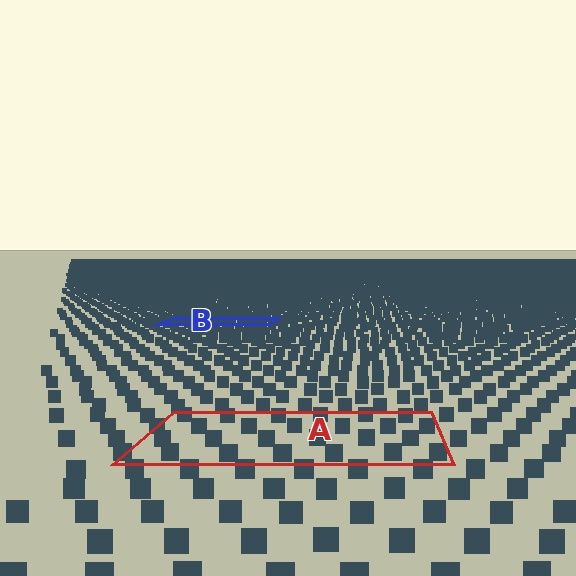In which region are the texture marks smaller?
The texture marks are smaller in region B, because it is farther away.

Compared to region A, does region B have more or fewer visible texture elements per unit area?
Region B has more texture elements per unit area — they are packed more densely because it is farther away.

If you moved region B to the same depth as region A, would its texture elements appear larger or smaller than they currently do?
They would appear larger. At a closer depth, the same texture elements are projected at a bigger on-screen size.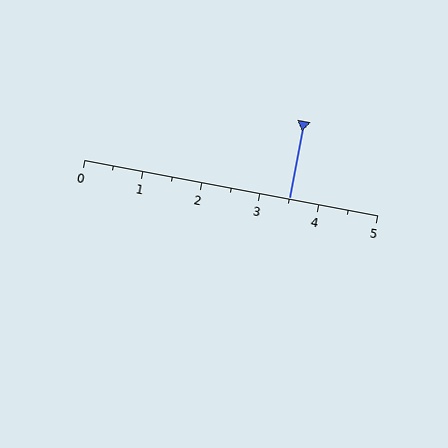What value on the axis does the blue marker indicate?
The marker indicates approximately 3.5.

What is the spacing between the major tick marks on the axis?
The major ticks are spaced 1 apart.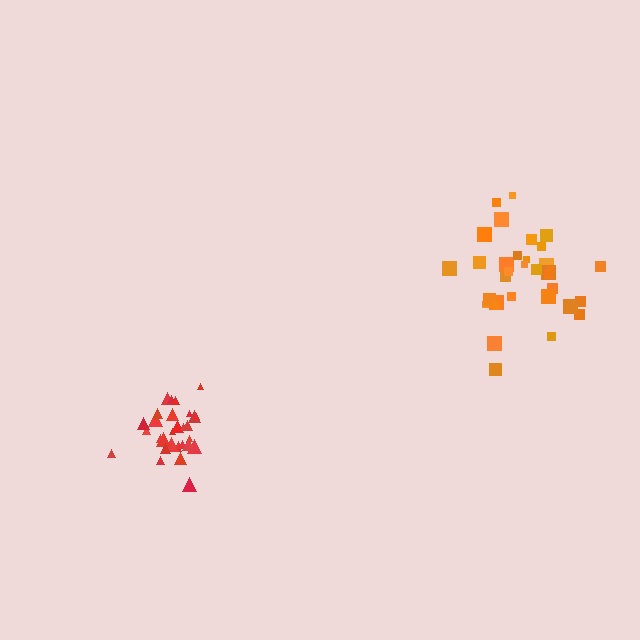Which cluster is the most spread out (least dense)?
Orange.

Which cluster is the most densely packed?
Red.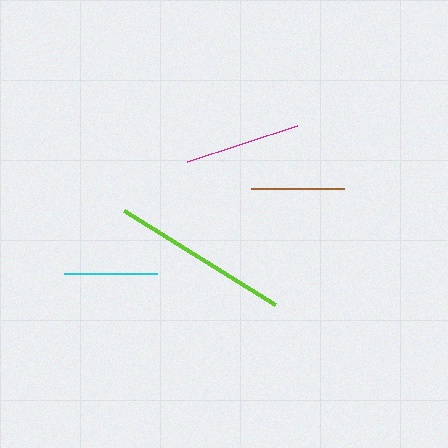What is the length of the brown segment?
The brown segment is approximately 93 pixels long.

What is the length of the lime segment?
The lime segment is approximately 178 pixels long.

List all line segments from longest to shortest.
From longest to shortest: lime, magenta, brown, cyan.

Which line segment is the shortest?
The cyan line is the shortest at approximately 93 pixels.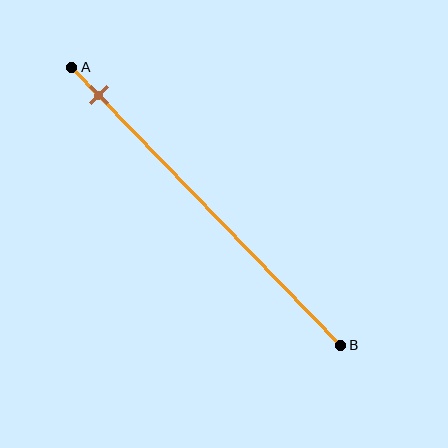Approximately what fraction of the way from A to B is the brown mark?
The brown mark is approximately 10% of the way from A to B.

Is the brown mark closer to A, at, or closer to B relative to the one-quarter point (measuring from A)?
The brown mark is closer to point A than the one-quarter point of segment AB.